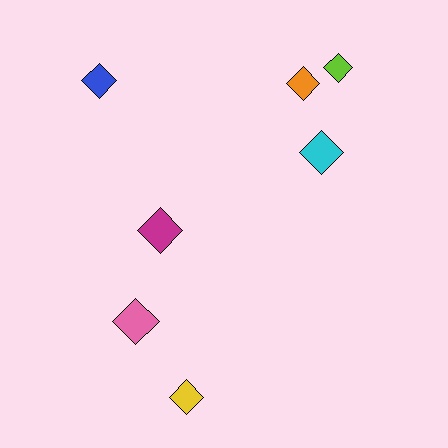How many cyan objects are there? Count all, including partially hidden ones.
There is 1 cyan object.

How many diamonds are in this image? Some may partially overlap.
There are 7 diamonds.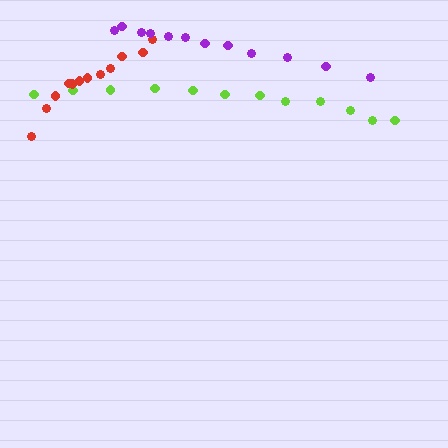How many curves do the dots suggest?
There are 3 distinct paths.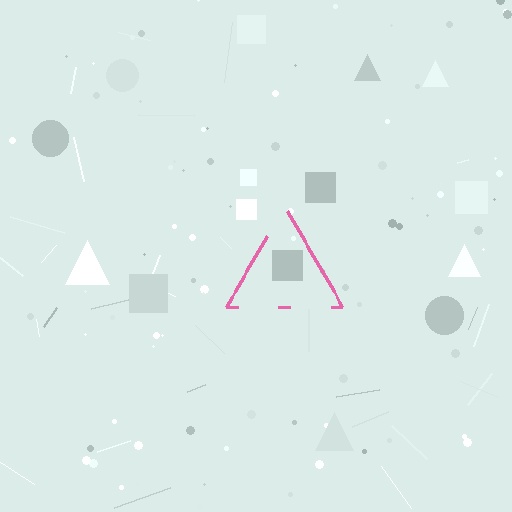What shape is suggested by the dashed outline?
The dashed outline suggests a triangle.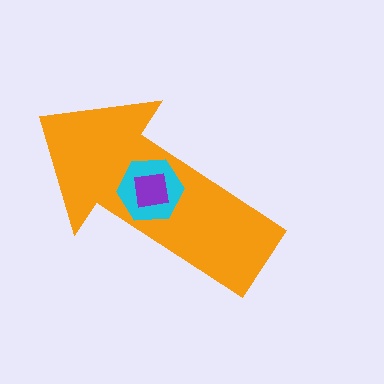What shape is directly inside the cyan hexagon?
The purple square.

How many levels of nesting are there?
3.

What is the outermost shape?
The orange arrow.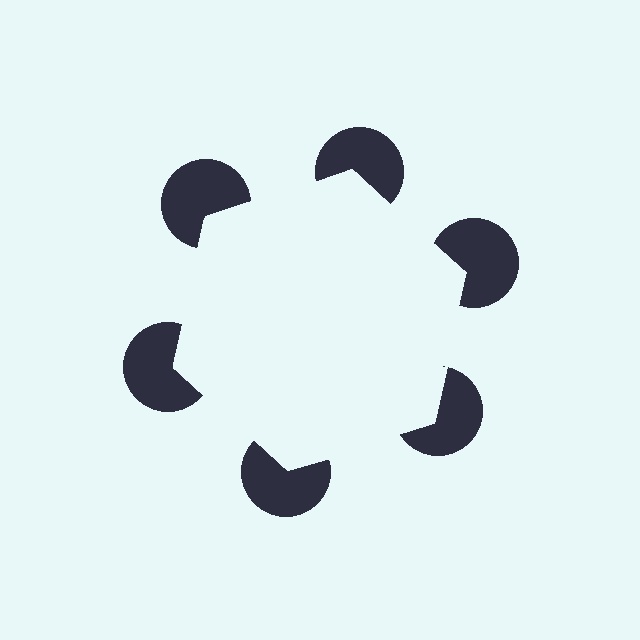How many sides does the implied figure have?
6 sides.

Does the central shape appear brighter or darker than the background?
It typically appears slightly brighter than the background, even though no actual brightness change is drawn.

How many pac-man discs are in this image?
There are 6 — one at each vertex of the illusory hexagon.